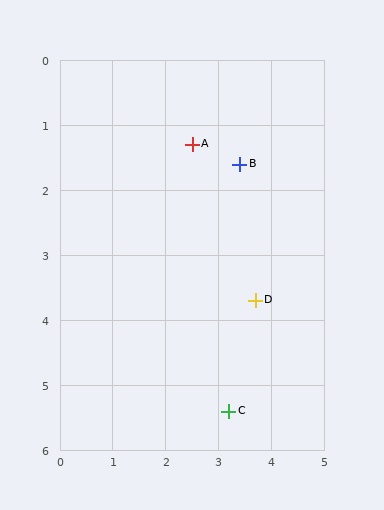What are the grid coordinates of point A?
Point A is at approximately (2.5, 1.3).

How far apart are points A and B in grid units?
Points A and B are about 0.9 grid units apart.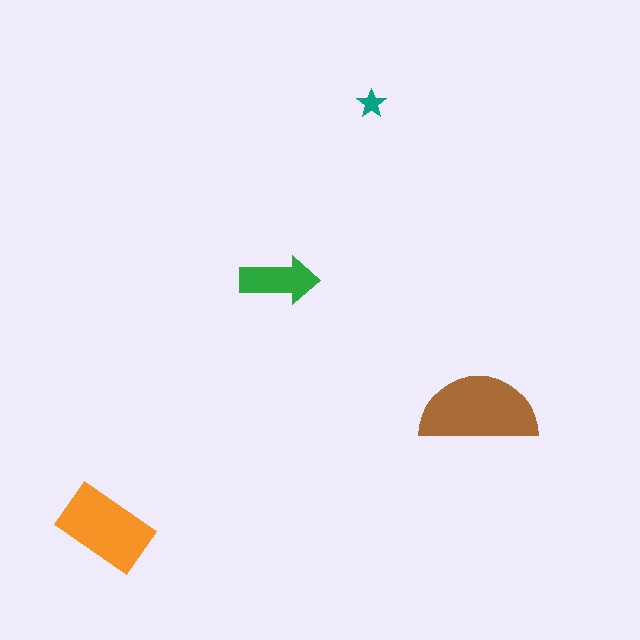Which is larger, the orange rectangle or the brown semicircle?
The brown semicircle.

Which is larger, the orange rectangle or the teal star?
The orange rectangle.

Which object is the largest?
The brown semicircle.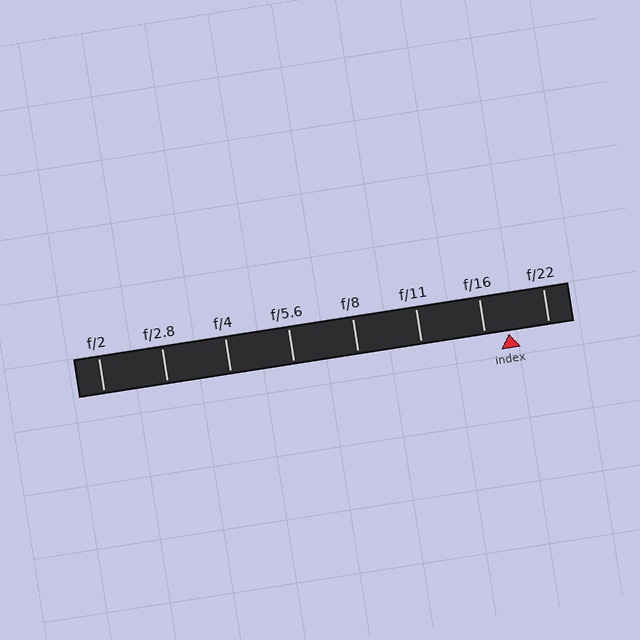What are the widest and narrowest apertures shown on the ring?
The widest aperture shown is f/2 and the narrowest is f/22.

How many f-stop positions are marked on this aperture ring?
There are 8 f-stop positions marked.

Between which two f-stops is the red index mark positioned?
The index mark is between f/16 and f/22.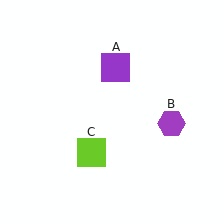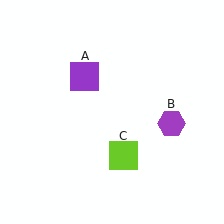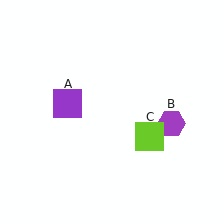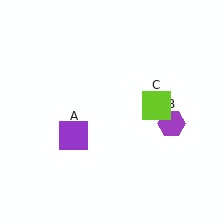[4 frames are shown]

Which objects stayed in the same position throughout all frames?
Purple hexagon (object B) remained stationary.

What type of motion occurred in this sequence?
The purple square (object A), lime square (object C) rotated counterclockwise around the center of the scene.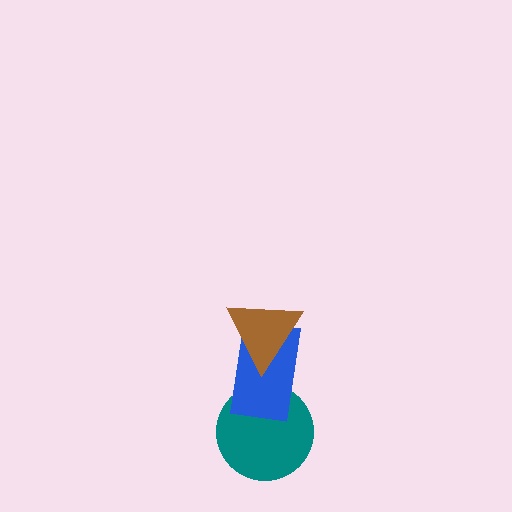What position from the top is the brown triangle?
The brown triangle is 1st from the top.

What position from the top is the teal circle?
The teal circle is 3rd from the top.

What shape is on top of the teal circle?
The blue rectangle is on top of the teal circle.